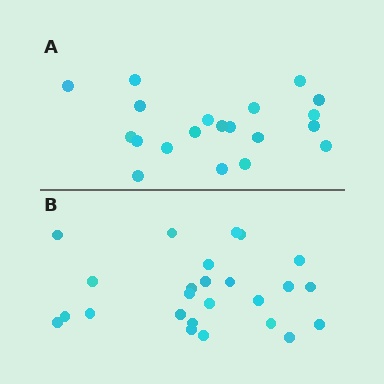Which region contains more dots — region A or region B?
Region B (the bottom region) has more dots.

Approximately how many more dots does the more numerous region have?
Region B has about 5 more dots than region A.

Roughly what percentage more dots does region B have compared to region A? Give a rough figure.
About 25% more.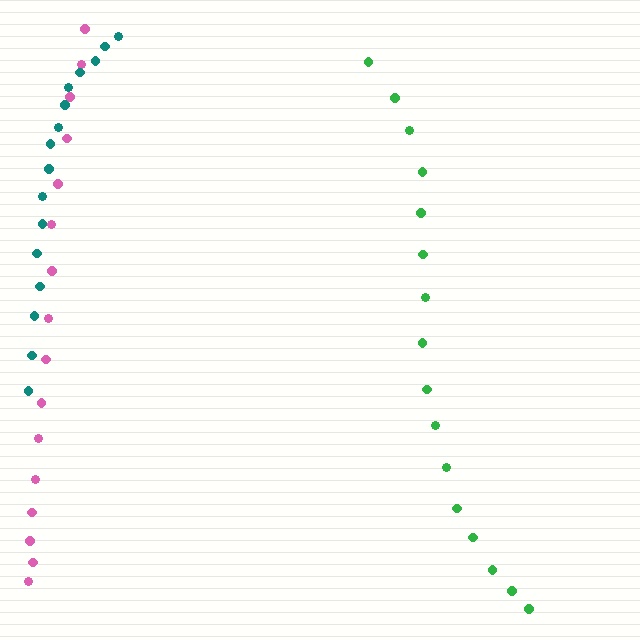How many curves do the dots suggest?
There are 3 distinct paths.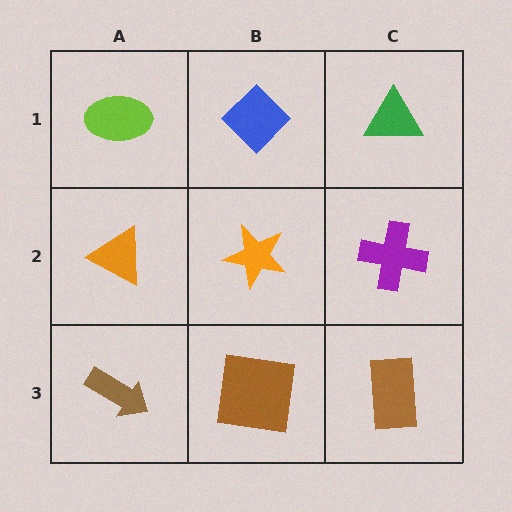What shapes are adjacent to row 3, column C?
A purple cross (row 2, column C), a brown square (row 3, column B).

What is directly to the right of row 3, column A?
A brown square.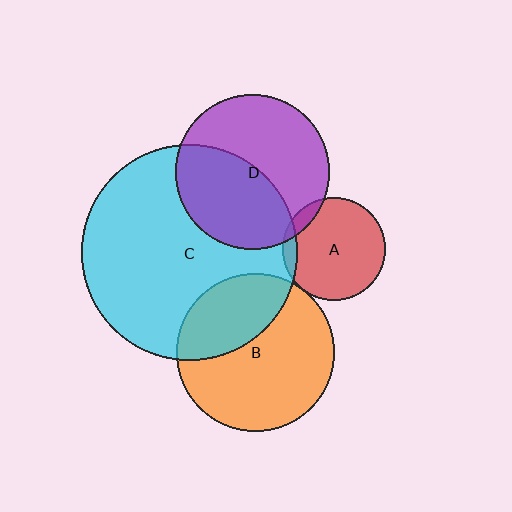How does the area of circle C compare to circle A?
Approximately 4.4 times.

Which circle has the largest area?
Circle C (cyan).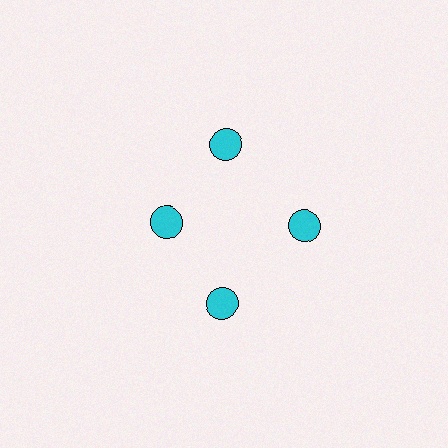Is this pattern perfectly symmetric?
No. The 4 cyan circles are arranged in a ring, but one element near the 9 o'clock position is pulled inward toward the center, breaking the 4-fold rotational symmetry.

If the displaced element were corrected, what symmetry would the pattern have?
It would have 4-fold rotational symmetry — the pattern would map onto itself every 90 degrees.